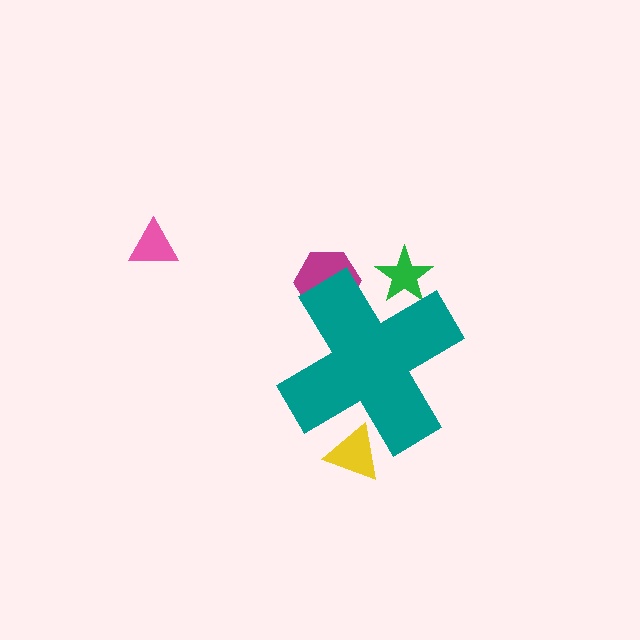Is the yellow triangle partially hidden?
Yes, the yellow triangle is partially hidden behind the teal cross.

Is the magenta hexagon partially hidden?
Yes, the magenta hexagon is partially hidden behind the teal cross.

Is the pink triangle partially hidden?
No, the pink triangle is fully visible.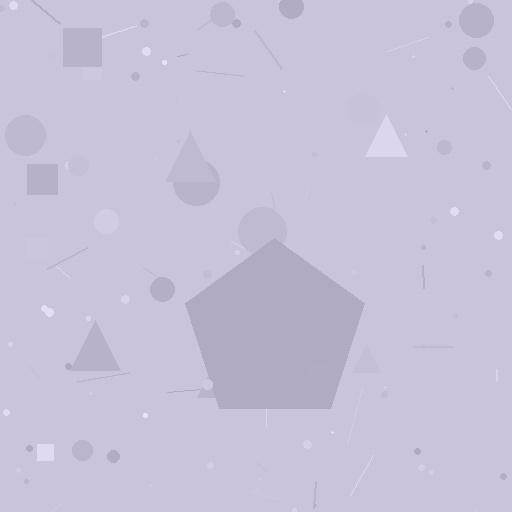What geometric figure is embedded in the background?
A pentagon is embedded in the background.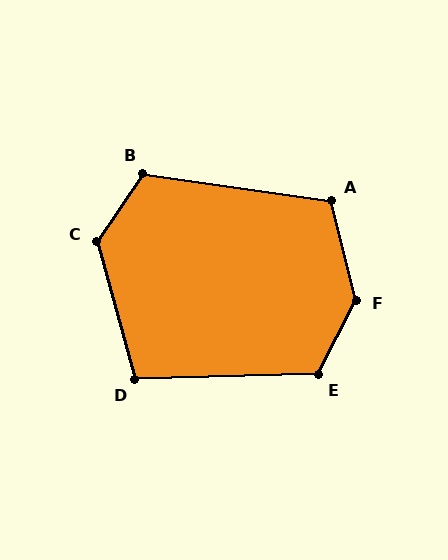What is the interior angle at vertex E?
Approximately 119 degrees (obtuse).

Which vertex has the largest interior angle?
F, at approximately 139 degrees.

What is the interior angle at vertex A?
Approximately 112 degrees (obtuse).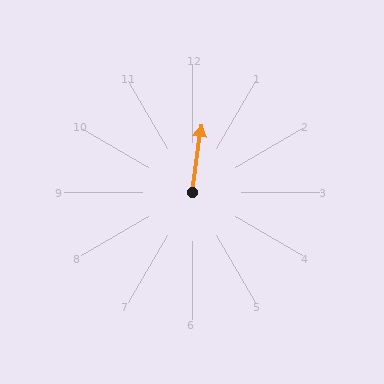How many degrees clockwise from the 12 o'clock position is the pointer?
Approximately 8 degrees.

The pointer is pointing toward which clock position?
Roughly 12 o'clock.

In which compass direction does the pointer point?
North.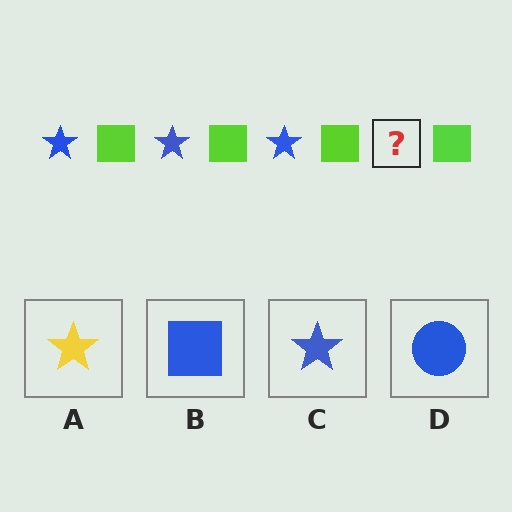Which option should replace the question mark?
Option C.